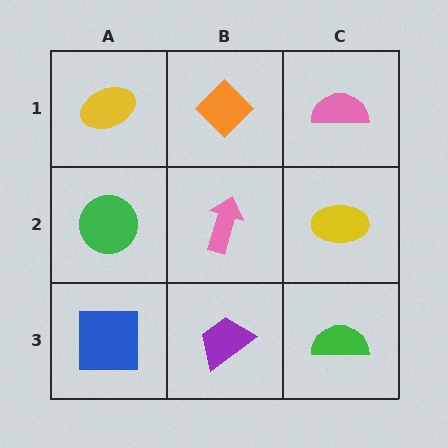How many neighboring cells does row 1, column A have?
2.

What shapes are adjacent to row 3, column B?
A pink arrow (row 2, column B), a blue square (row 3, column A), a green semicircle (row 3, column C).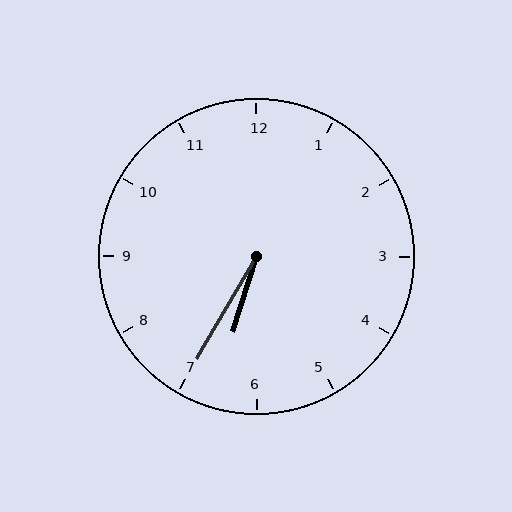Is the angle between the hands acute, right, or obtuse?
It is acute.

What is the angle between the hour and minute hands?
Approximately 12 degrees.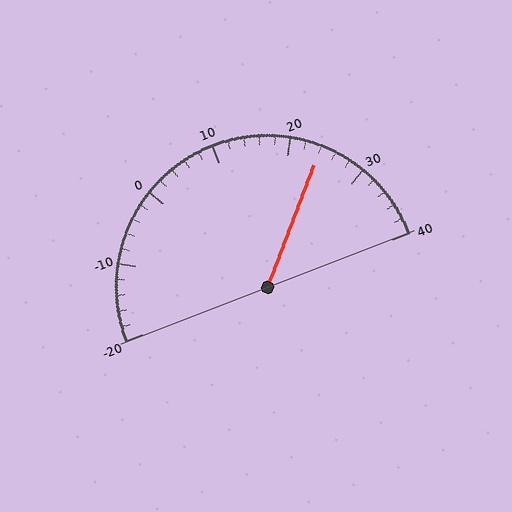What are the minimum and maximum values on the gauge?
The gauge ranges from -20 to 40.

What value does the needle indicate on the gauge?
The needle indicates approximately 24.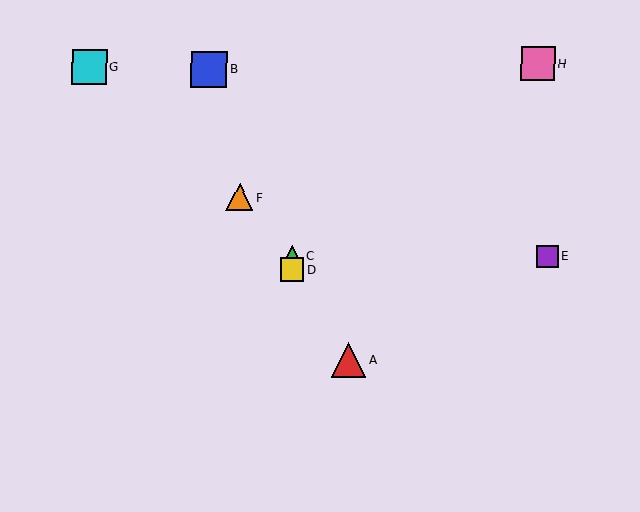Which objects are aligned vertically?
Objects C, D are aligned vertically.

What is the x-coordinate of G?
Object G is at x≈89.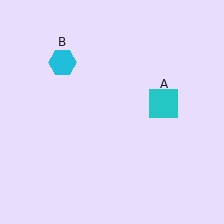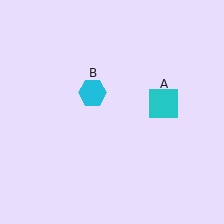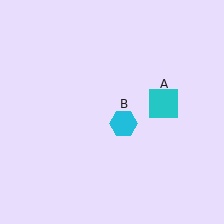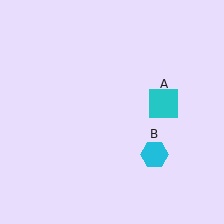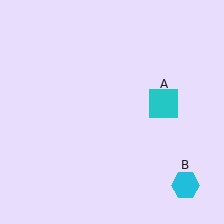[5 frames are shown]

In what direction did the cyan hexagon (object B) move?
The cyan hexagon (object B) moved down and to the right.